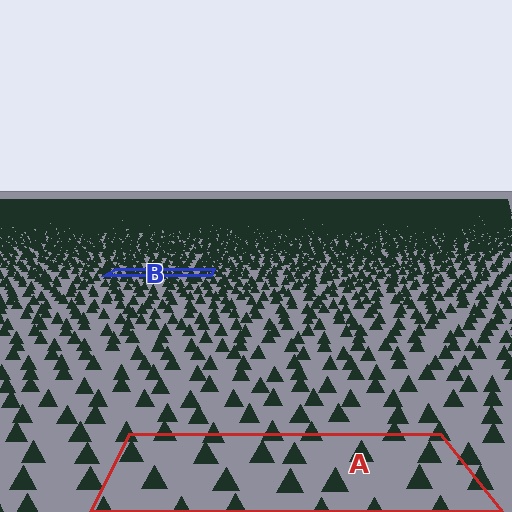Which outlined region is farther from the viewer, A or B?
Region B is farther from the viewer — the texture elements inside it appear smaller and more densely packed.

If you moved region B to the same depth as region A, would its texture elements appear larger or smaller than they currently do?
They would appear larger. At a closer depth, the same texture elements are projected at a bigger on-screen size.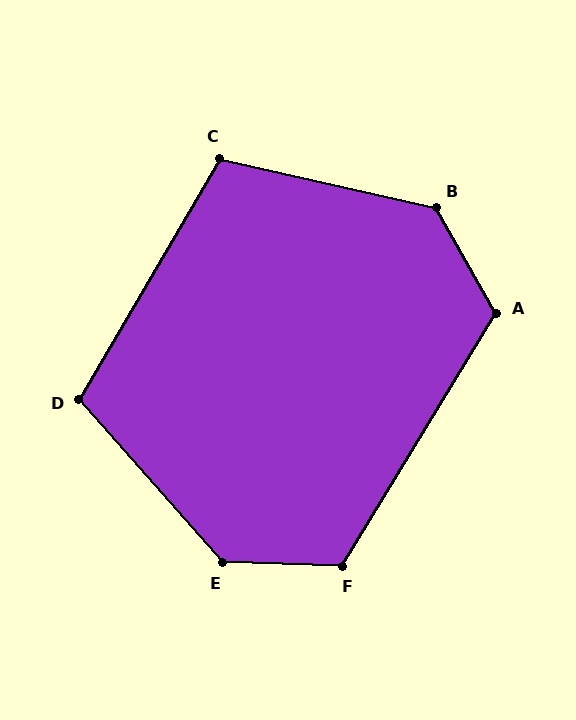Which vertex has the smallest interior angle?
C, at approximately 107 degrees.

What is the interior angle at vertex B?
Approximately 132 degrees (obtuse).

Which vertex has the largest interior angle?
E, at approximately 133 degrees.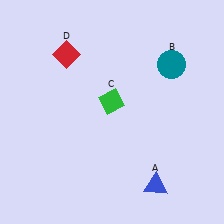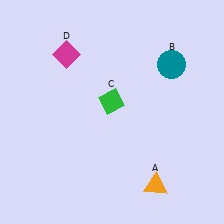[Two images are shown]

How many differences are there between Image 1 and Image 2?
There are 2 differences between the two images.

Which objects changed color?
A changed from blue to orange. D changed from red to magenta.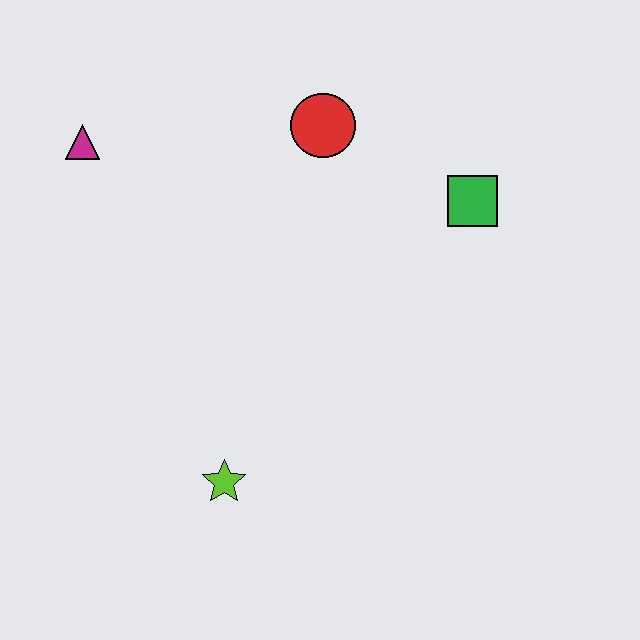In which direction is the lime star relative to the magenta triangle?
The lime star is below the magenta triangle.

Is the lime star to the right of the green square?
No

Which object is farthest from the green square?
The magenta triangle is farthest from the green square.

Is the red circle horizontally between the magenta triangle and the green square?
Yes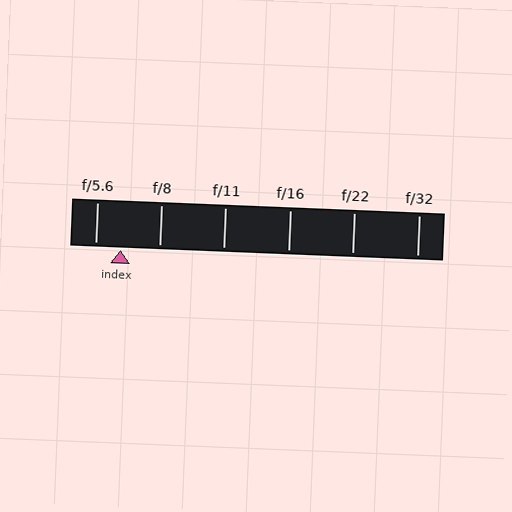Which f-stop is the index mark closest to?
The index mark is closest to f/5.6.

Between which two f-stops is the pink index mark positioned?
The index mark is between f/5.6 and f/8.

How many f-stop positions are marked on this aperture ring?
There are 6 f-stop positions marked.